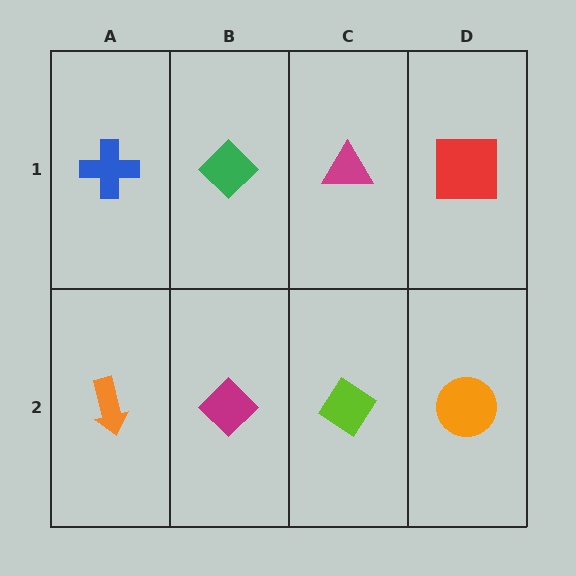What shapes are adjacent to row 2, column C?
A magenta triangle (row 1, column C), a magenta diamond (row 2, column B), an orange circle (row 2, column D).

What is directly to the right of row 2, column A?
A magenta diamond.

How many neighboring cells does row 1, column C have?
3.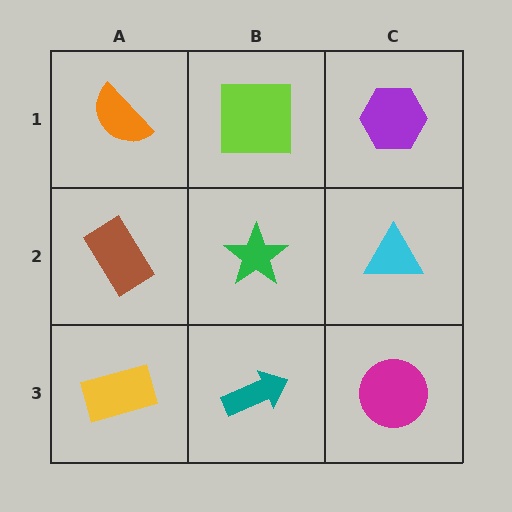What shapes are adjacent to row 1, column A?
A brown rectangle (row 2, column A), a lime square (row 1, column B).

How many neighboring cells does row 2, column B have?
4.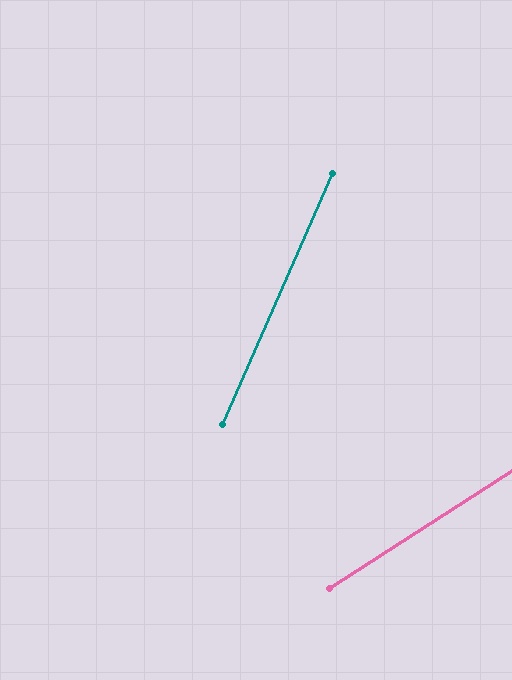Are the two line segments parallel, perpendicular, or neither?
Neither parallel nor perpendicular — they differ by about 34°.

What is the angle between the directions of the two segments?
Approximately 34 degrees.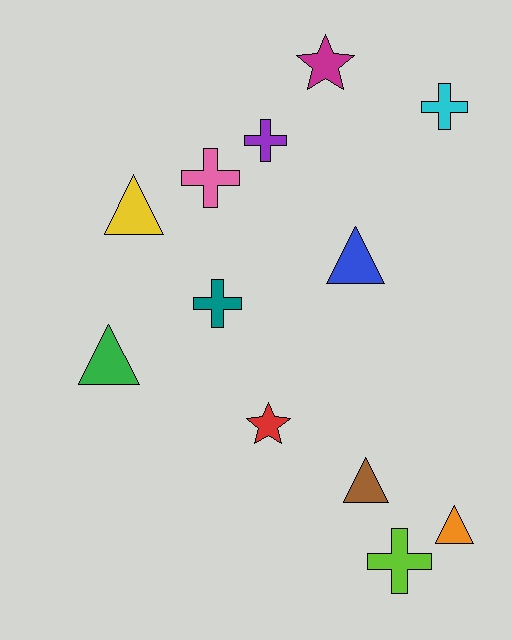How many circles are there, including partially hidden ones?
There are no circles.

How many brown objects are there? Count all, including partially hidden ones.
There is 1 brown object.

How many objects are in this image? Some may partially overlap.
There are 12 objects.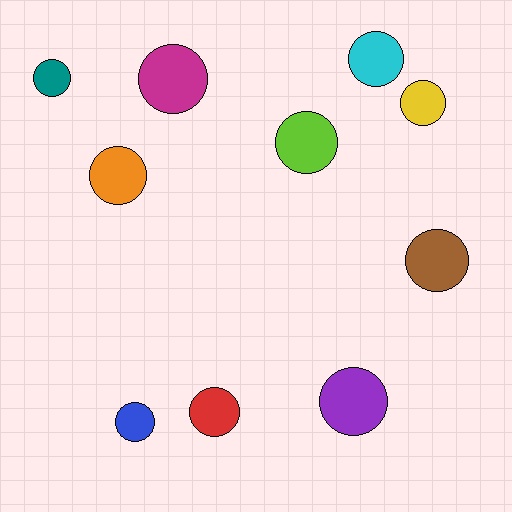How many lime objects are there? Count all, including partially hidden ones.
There is 1 lime object.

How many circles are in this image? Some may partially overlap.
There are 10 circles.